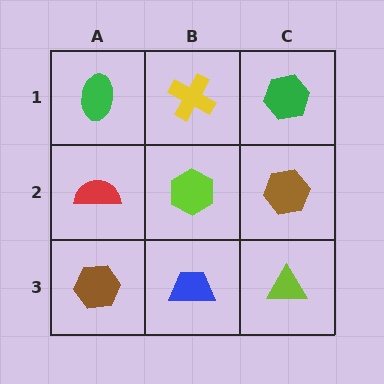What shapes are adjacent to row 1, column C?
A brown hexagon (row 2, column C), a yellow cross (row 1, column B).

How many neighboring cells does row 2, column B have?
4.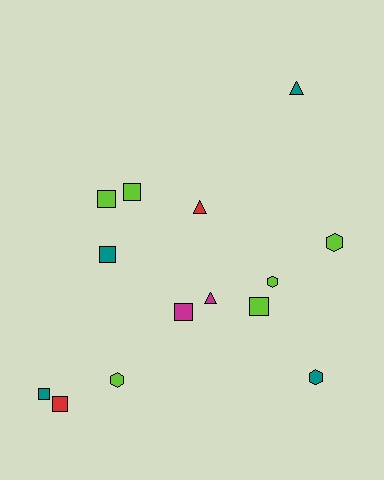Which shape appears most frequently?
Square, with 7 objects.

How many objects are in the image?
There are 14 objects.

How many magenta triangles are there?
There is 1 magenta triangle.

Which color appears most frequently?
Lime, with 6 objects.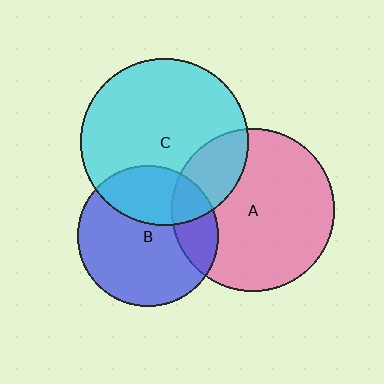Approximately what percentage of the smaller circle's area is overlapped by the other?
Approximately 30%.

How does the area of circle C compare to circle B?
Approximately 1.4 times.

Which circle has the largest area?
Circle C (cyan).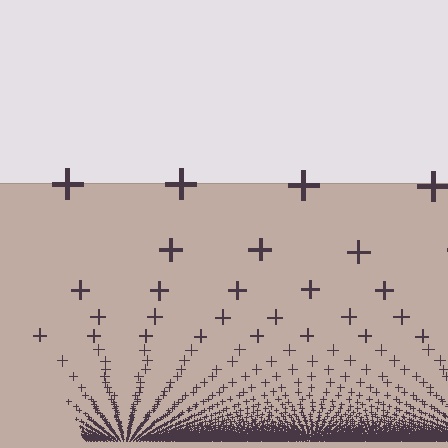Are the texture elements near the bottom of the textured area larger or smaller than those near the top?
Smaller. The gradient is inverted — elements near the bottom are smaller and denser.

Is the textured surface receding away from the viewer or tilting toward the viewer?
The surface appears to tilt toward the viewer. Texture elements get larger and sparser toward the top.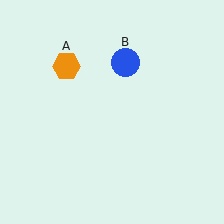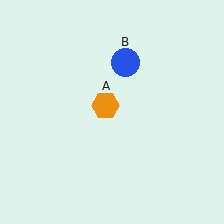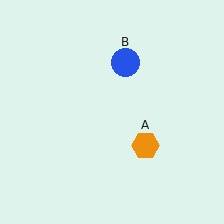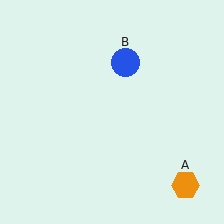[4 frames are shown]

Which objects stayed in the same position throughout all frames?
Blue circle (object B) remained stationary.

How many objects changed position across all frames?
1 object changed position: orange hexagon (object A).